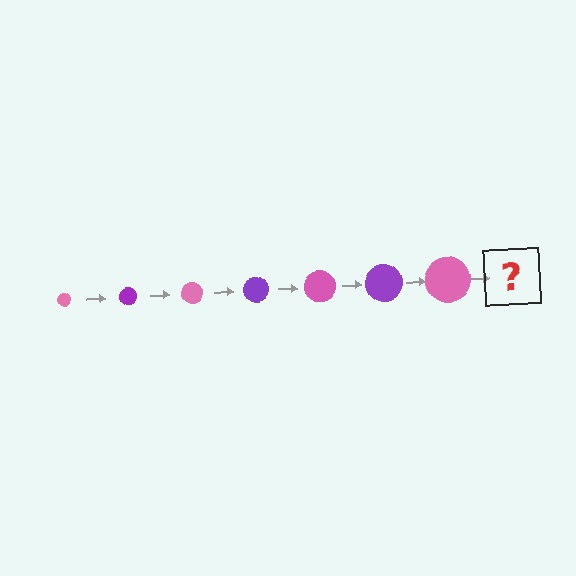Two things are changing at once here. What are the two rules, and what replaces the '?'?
The two rules are that the circle grows larger each step and the color cycles through pink and purple. The '?' should be a purple circle, larger than the previous one.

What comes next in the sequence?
The next element should be a purple circle, larger than the previous one.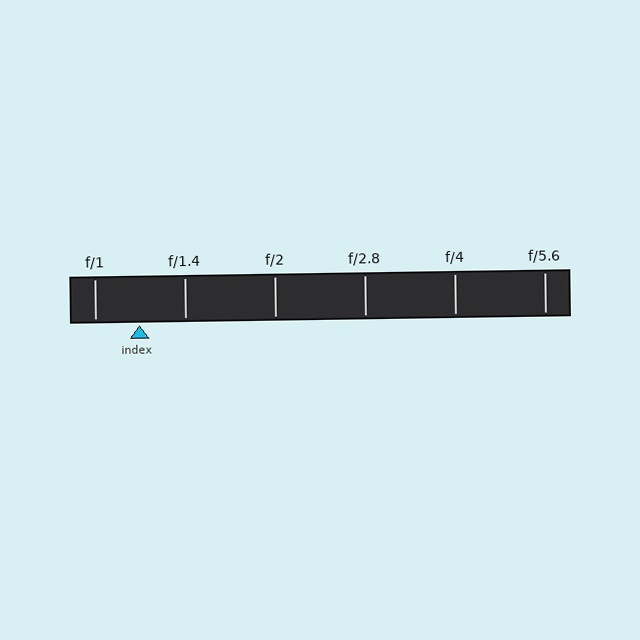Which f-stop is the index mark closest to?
The index mark is closest to f/1.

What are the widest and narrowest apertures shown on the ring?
The widest aperture shown is f/1 and the narrowest is f/5.6.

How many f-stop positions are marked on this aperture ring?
There are 6 f-stop positions marked.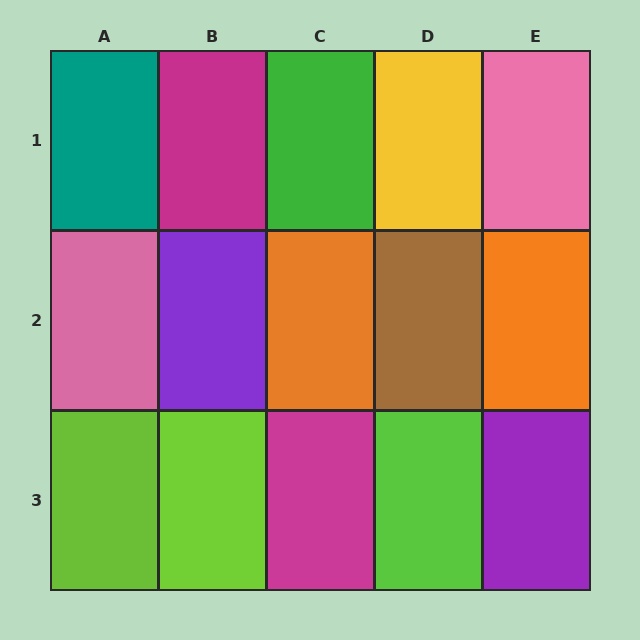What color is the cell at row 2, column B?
Purple.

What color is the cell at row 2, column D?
Brown.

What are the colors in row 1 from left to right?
Teal, magenta, green, yellow, pink.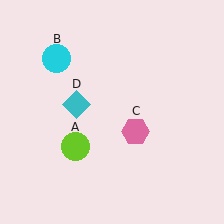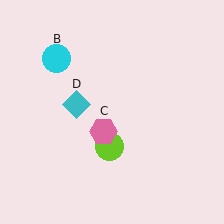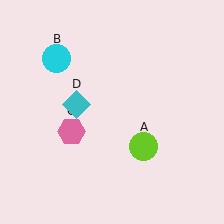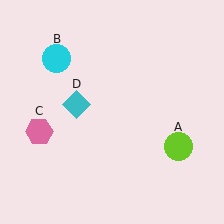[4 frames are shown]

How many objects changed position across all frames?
2 objects changed position: lime circle (object A), pink hexagon (object C).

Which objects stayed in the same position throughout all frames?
Cyan circle (object B) and cyan diamond (object D) remained stationary.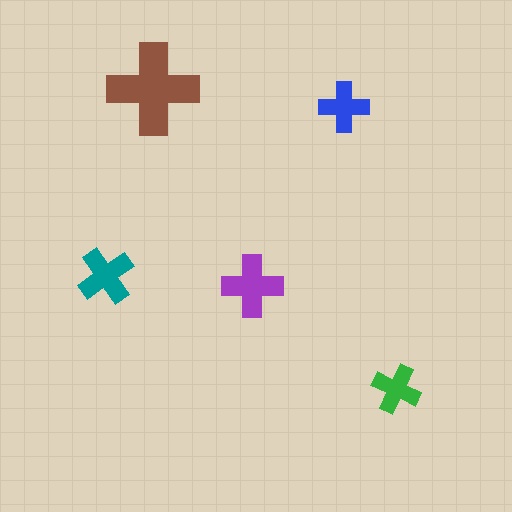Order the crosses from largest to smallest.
the brown one, the purple one, the teal one, the blue one, the green one.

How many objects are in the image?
There are 5 objects in the image.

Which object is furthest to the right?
The green cross is rightmost.